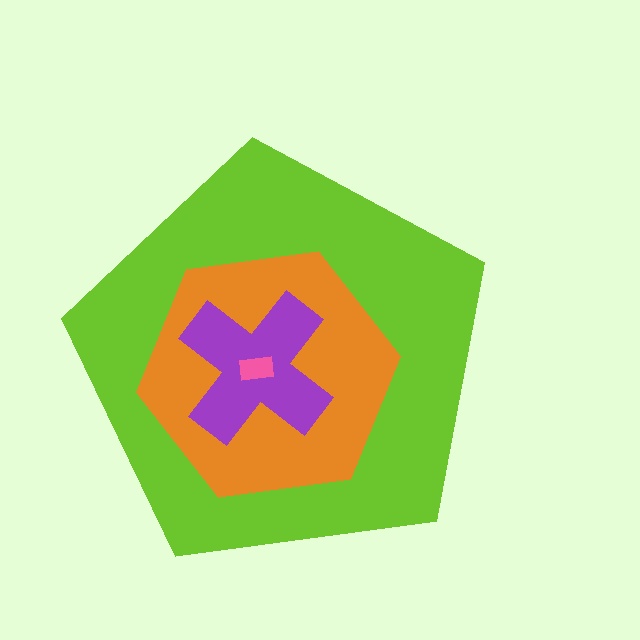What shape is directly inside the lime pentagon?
The orange hexagon.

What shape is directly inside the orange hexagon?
The purple cross.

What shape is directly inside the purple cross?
The pink rectangle.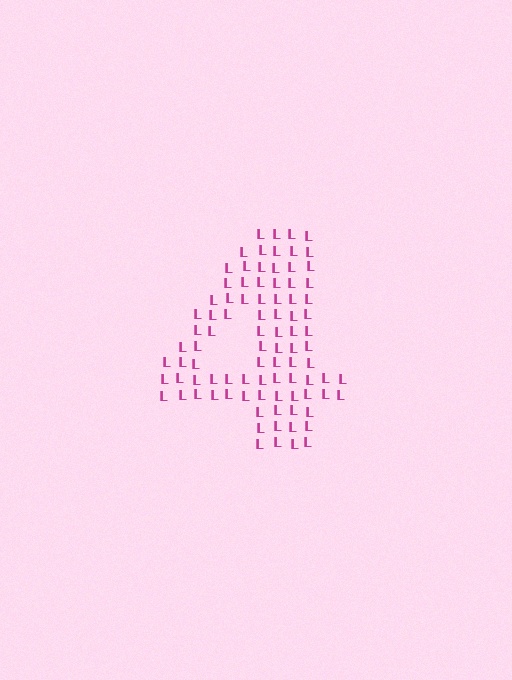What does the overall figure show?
The overall figure shows the digit 4.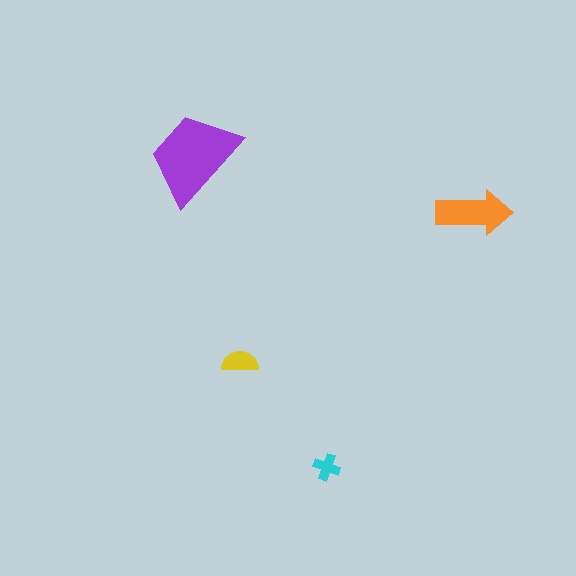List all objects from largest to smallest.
The purple trapezoid, the orange arrow, the yellow semicircle, the cyan cross.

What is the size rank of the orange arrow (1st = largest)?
2nd.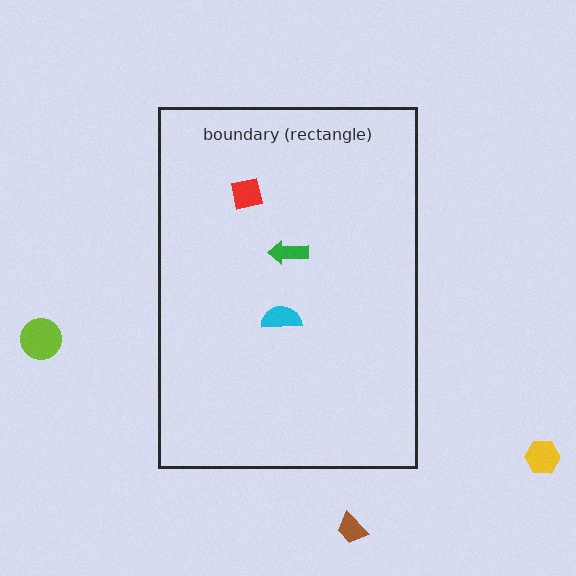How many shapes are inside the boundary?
3 inside, 3 outside.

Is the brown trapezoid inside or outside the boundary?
Outside.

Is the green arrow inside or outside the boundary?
Inside.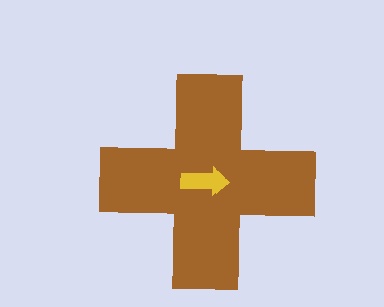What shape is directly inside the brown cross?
The yellow arrow.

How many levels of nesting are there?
2.